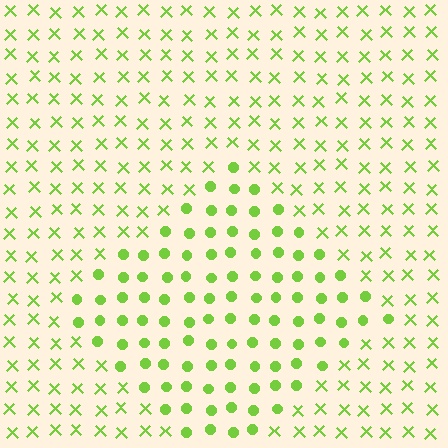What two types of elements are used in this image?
The image uses circles inside the diamond region and X marks outside it.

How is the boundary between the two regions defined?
The boundary is defined by a change in element shape: circles inside vs. X marks outside. All elements share the same color and spacing.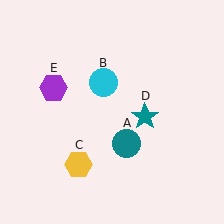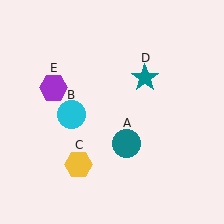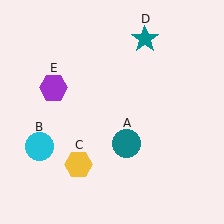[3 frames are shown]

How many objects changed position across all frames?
2 objects changed position: cyan circle (object B), teal star (object D).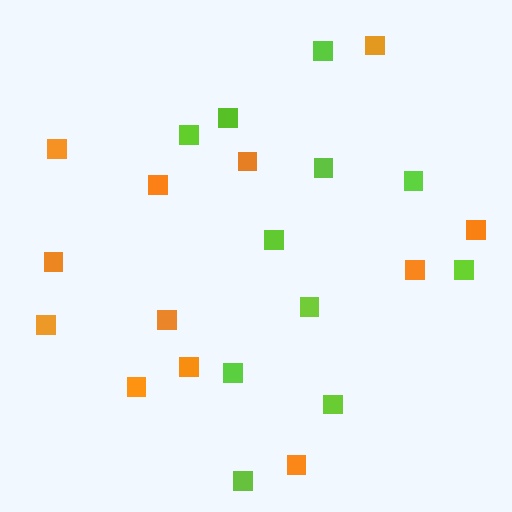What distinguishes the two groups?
There are 2 groups: one group of orange squares (12) and one group of lime squares (11).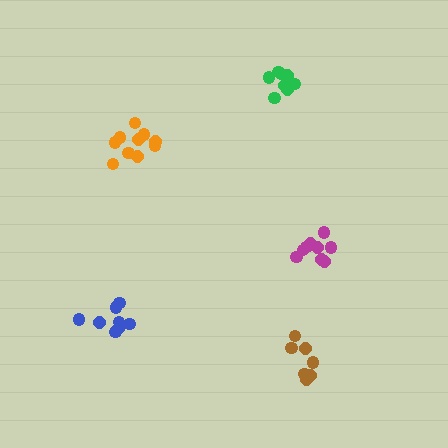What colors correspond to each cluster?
The clusters are colored: magenta, blue, orange, brown, green.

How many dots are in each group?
Group 1: 9 dots, Group 2: 8 dots, Group 3: 10 dots, Group 4: 7 dots, Group 5: 8 dots (42 total).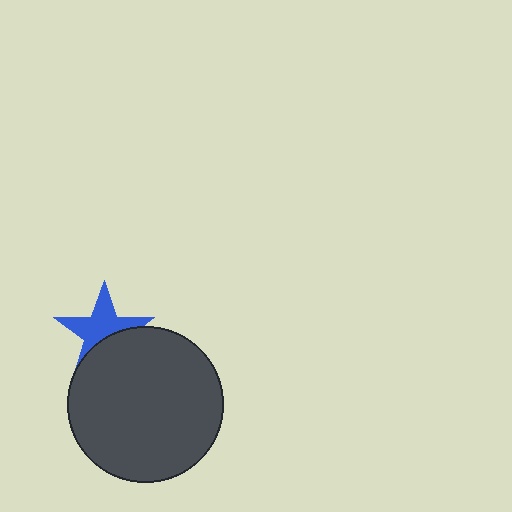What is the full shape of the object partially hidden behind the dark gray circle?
The partially hidden object is a blue star.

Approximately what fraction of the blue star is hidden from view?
Roughly 39% of the blue star is hidden behind the dark gray circle.